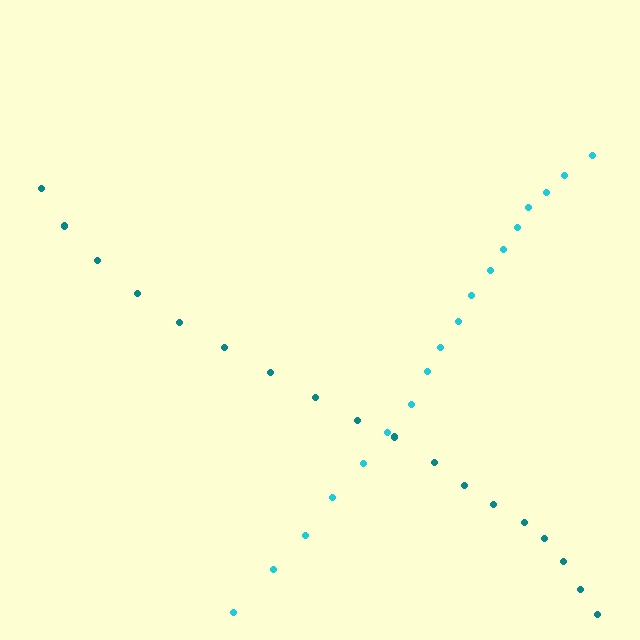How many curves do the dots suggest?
There are 2 distinct paths.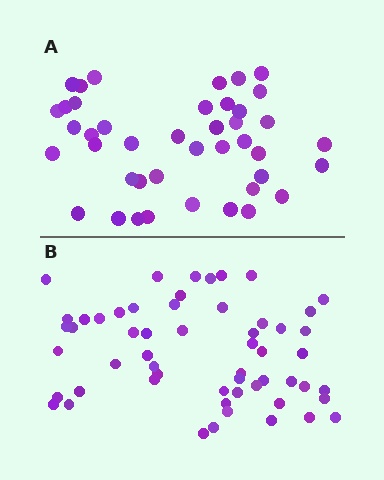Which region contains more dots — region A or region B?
Region B (the bottom region) has more dots.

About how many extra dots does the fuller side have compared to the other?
Region B has approximately 15 more dots than region A.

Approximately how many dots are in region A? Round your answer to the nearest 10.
About 40 dots. (The exact count is 42, which rounds to 40.)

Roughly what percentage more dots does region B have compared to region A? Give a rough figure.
About 35% more.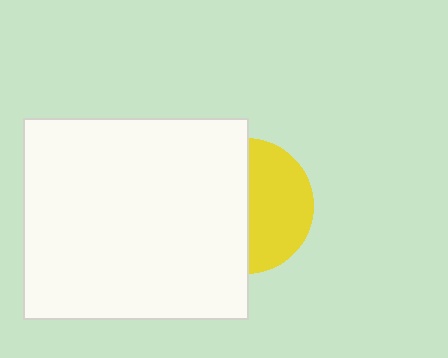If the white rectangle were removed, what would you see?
You would see the complete yellow circle.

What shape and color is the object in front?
The object in front is a white rectangle.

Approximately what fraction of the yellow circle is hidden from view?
Roughly 53% of the yellow circle is hidden behind the white rectangle.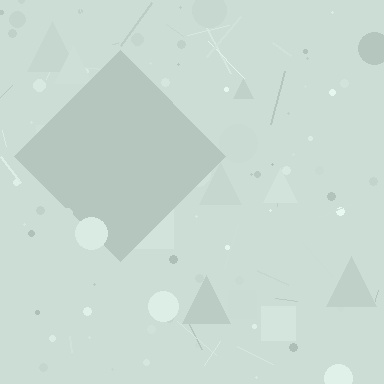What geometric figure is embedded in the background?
A diamond is embedded in the background.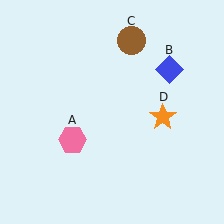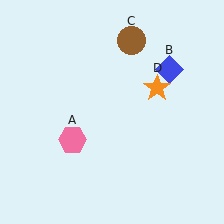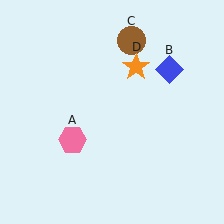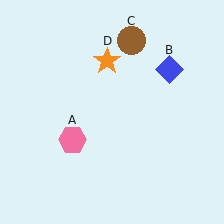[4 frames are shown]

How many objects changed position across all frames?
1 object changed position: orange star (object D).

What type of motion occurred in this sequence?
The orange star (object D) rotated counterclockwise around the center of the scene.